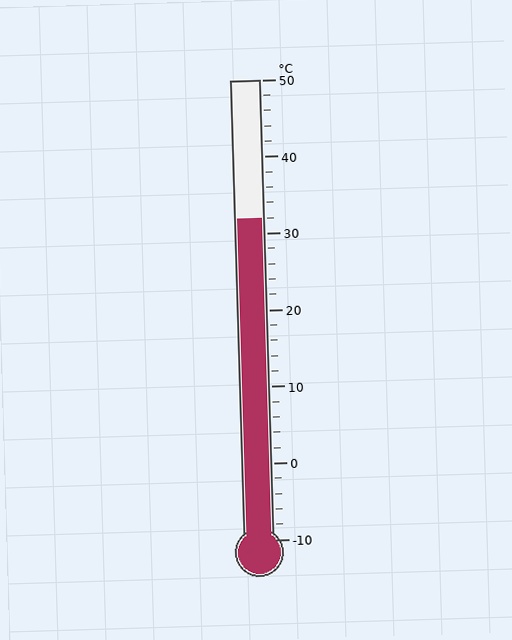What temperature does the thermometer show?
The thermometer shows approximately 32°C.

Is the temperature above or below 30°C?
The temperature is above 30°C.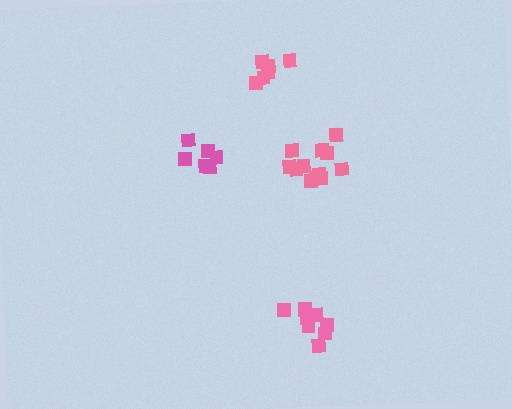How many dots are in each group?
Group 1: 6 dots, Group 2: 6 dots, Group 3: 9 dots, Group 4: 12 dots (33 total).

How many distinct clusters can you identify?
There are 4 distinct clusters.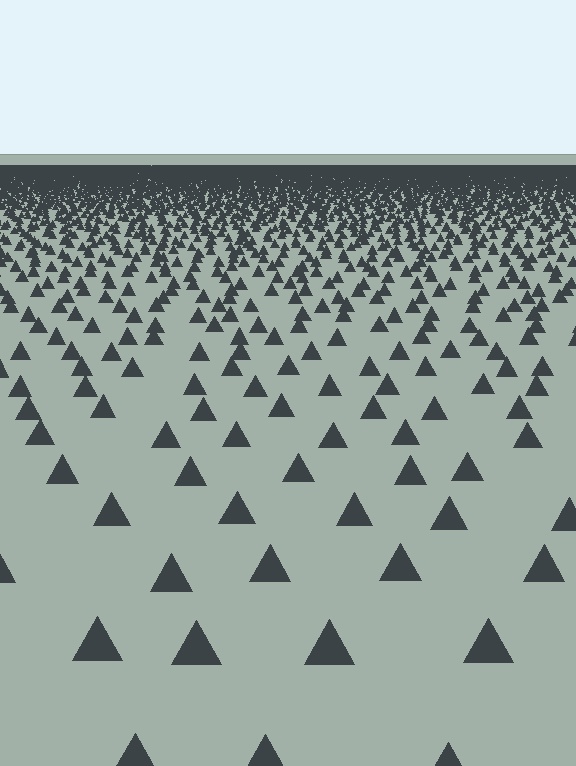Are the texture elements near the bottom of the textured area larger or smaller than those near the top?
Larger. Near the bottom, elements are closer to the viewer and appear at a bigger on-screen size.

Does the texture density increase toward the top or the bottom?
Density increases toward the top.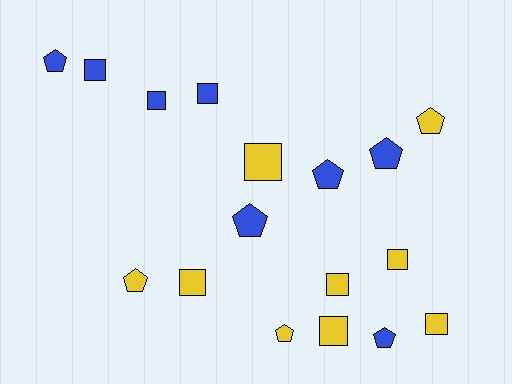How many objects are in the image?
There are 17 objects.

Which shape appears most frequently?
Square, with 9 objects.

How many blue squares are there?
There are 3 blue squares.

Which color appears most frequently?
Yellow, with 9 objects.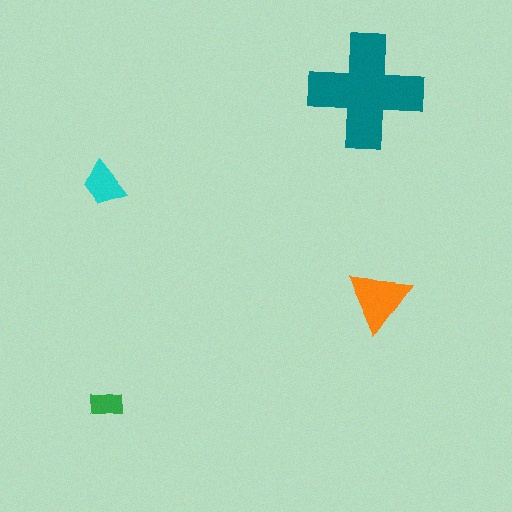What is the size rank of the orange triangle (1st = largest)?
2nd.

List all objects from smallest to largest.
The green rectangle, the cyan trapezoid, the orange triangle, the teal cross.